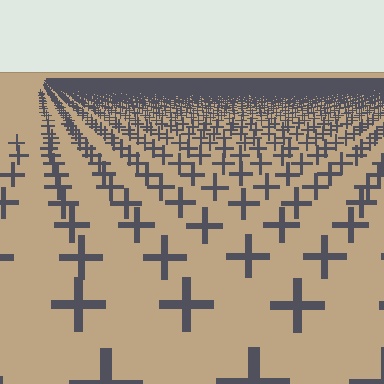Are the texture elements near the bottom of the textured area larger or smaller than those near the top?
Larger. Near the bottom, elements are closer to the viewer and appear at a bigger on-screen size.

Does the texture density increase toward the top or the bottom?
Density increases toward the top.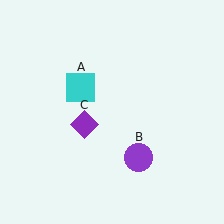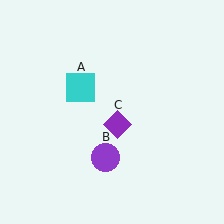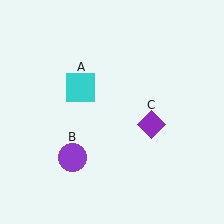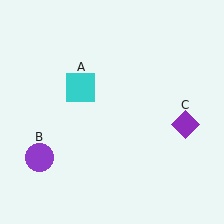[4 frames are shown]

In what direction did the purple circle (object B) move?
The purple circle (object B) moved left.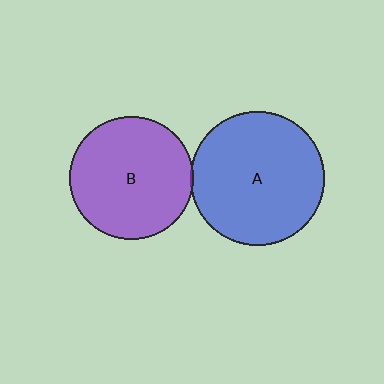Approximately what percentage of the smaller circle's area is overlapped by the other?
Approximately 5%.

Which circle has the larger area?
Circle A (blue).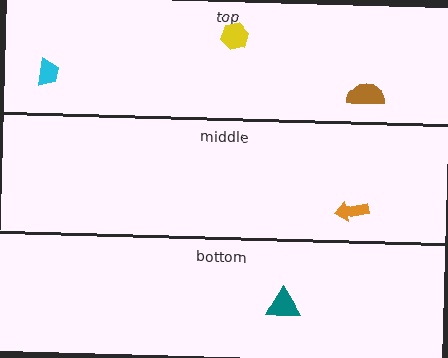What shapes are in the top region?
The yellow hexagon, the brown semicircle, the cyan trapezoid.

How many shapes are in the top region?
3.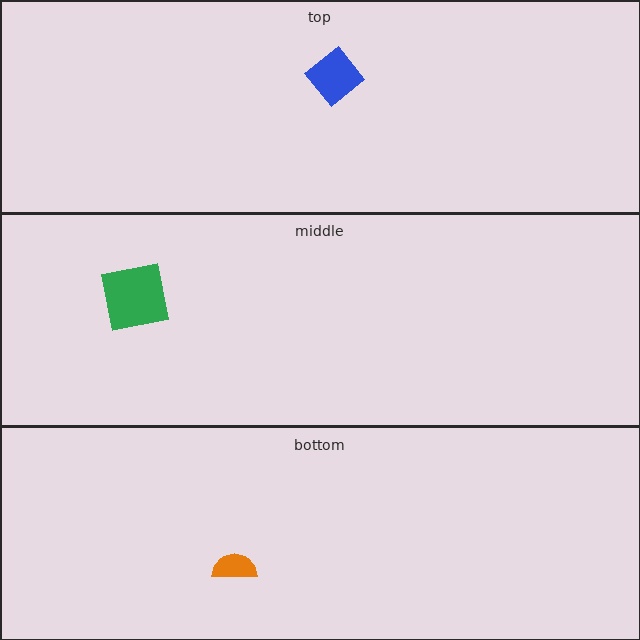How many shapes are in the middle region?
1.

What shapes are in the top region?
The blue diamond.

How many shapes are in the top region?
1.